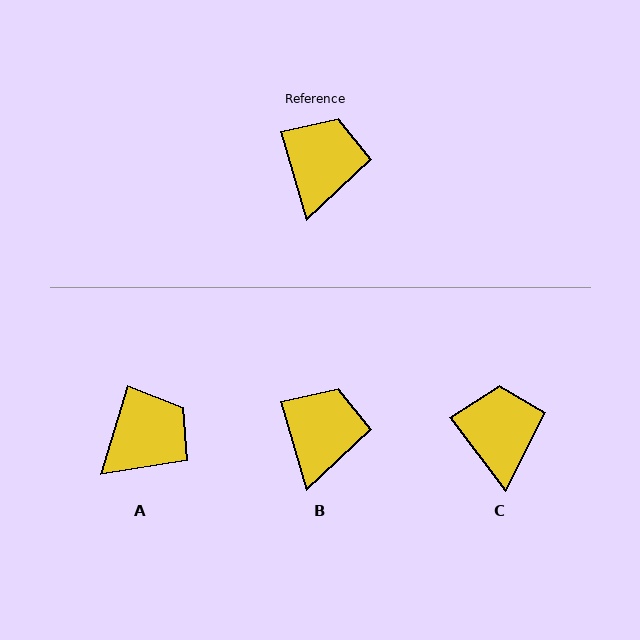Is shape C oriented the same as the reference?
No, it is off by about 21 degrees.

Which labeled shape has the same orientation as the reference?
B.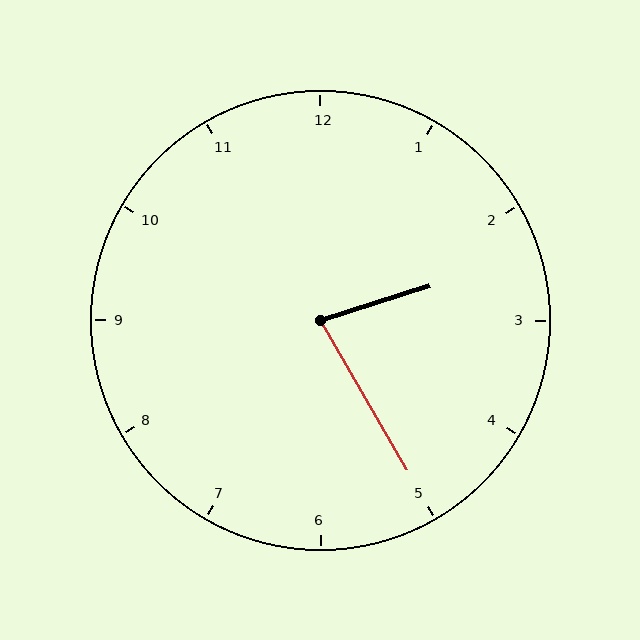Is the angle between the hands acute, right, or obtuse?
It is acute.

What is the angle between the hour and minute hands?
Approximately 78 degrees.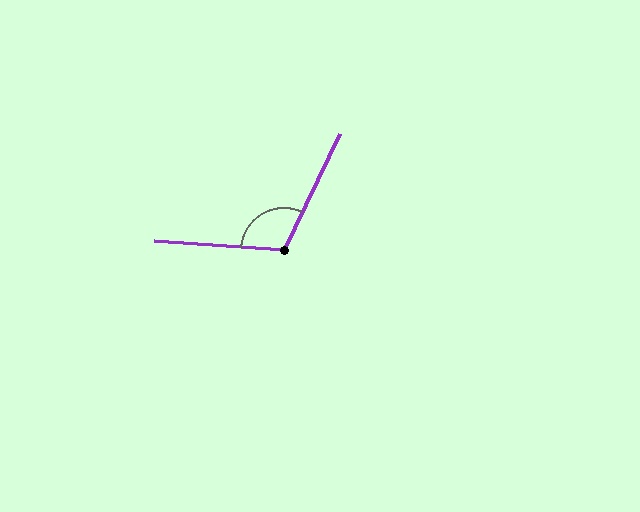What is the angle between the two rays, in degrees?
Approximately 111 degrees.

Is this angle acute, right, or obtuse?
It is obtuse.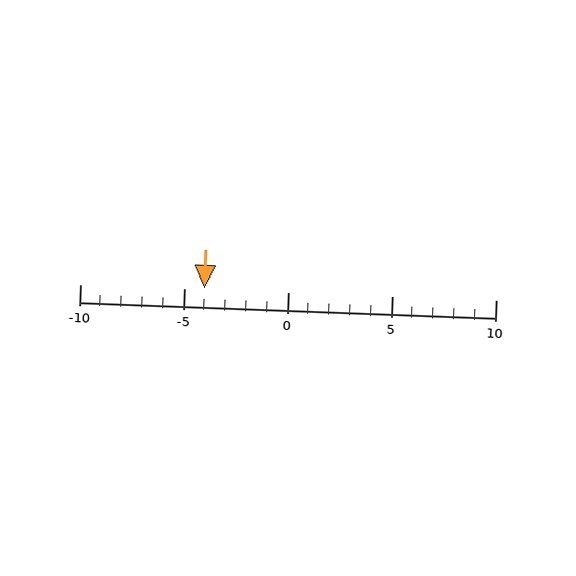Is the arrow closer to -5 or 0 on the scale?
The arrow is closer to -5.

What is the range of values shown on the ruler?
The ruler shows values from -10 to 10.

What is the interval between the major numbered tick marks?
The major tick marks are spaced 5 units apart.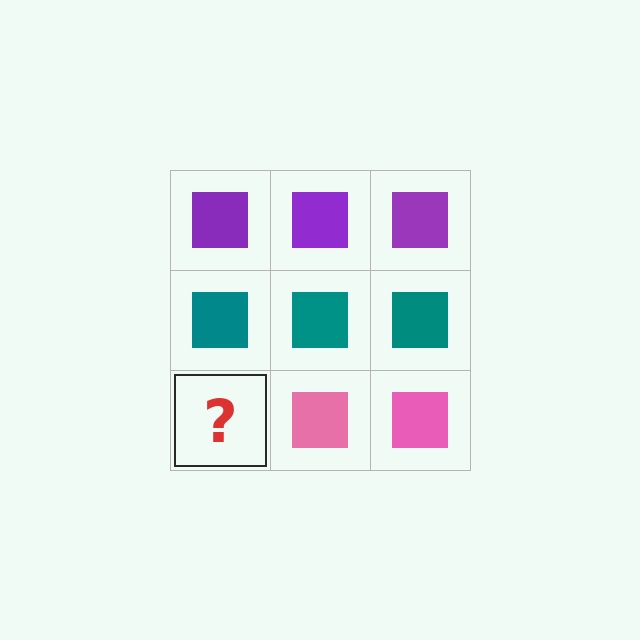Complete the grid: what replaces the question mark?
The question mark should be replaced with a pink square.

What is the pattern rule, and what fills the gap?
The rule is that each row has a consistent color. The gap should be filled with a pink square.